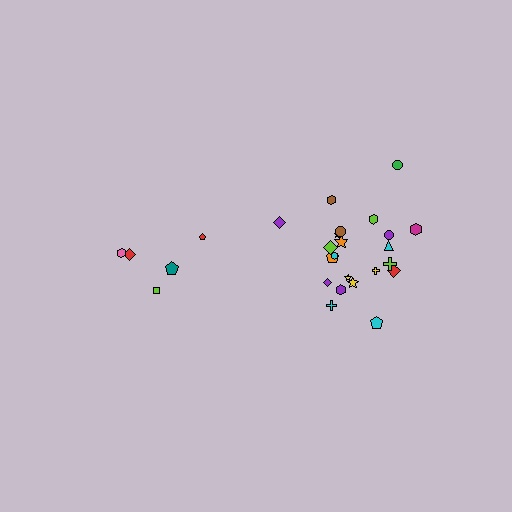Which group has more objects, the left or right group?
The right group.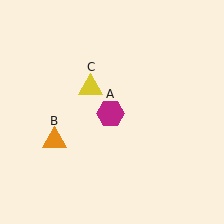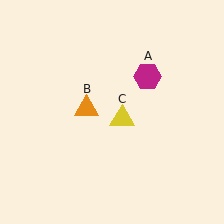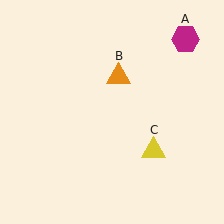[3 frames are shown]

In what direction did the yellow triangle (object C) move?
The yellow triangle (object C) moved down and to the right.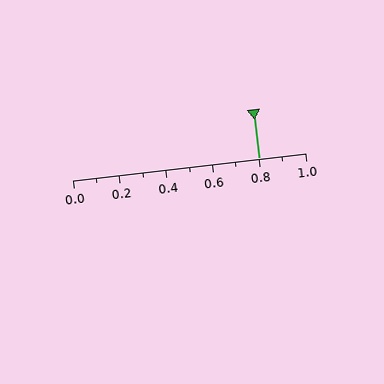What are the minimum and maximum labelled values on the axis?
The axis runs from 0.0 to 1.0.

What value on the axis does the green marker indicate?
The marker indicates approximately 0.8.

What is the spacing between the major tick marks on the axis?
The major ticks are spaced 0.2 apart.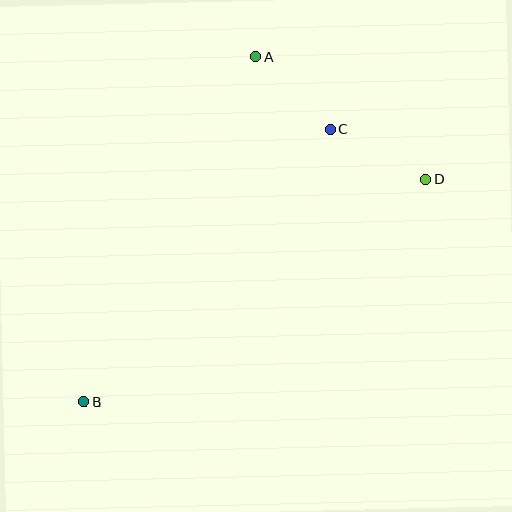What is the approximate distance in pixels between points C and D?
The distance between C and D is approximately 108 pixels.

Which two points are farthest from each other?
Points B and D are farthest from each other.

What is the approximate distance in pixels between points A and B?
The distance between A and B is approximately 386 pixels.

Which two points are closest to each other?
Points A and C are closest to each other.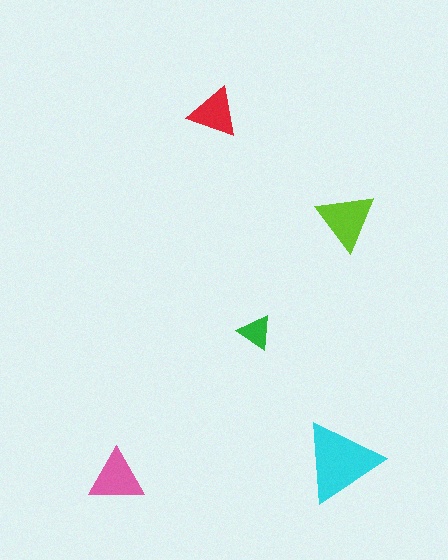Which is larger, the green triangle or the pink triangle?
The pink one.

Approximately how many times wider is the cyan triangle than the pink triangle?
About 1.5 times wider.